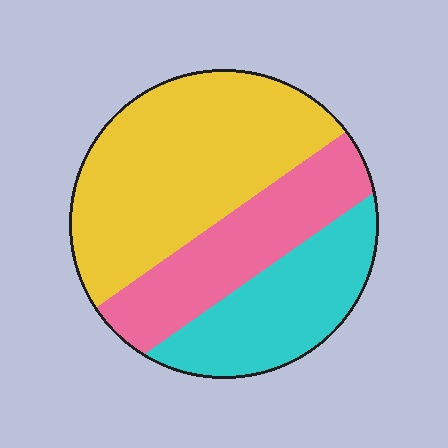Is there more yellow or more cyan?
Yellow.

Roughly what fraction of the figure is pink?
Pink covers roughly 25% of the figure.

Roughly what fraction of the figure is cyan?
Cyan takes up about one quarter (1/4) of the figure.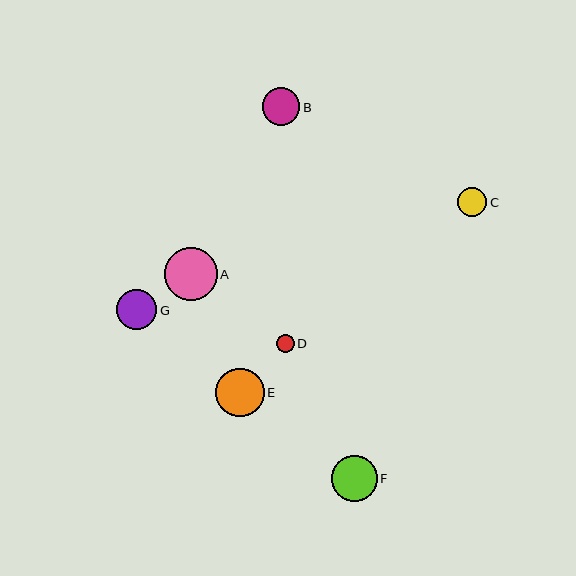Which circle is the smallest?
Circle D is the smallest with a size of approximately 17 pixels.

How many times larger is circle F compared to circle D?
Circle F is approximately 2.6 times the size of circle D.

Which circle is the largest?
Circle A is the largest with a size of approximately 53 pixels.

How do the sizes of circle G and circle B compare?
Circle G and circle B are approximately the same size.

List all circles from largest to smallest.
From largest to smallest: A, E, F, G, B, C, D.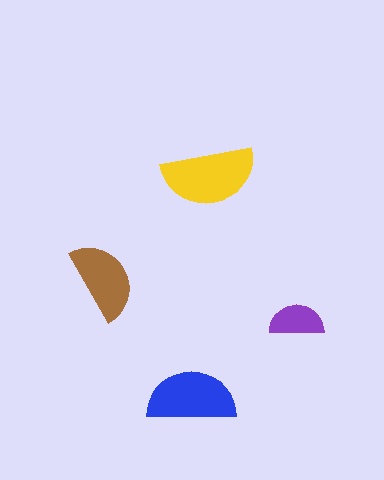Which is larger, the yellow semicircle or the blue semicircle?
The yellow one.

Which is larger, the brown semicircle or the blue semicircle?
The blue one.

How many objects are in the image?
There are 4 objects in the image.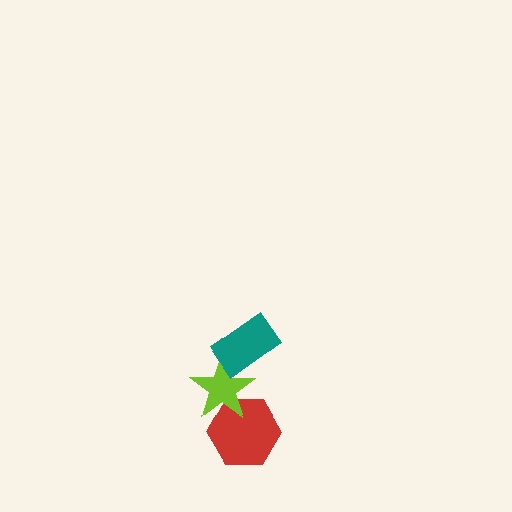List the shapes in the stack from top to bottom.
From top to bottom: the teal rectangle, the lime star, the red hexagon.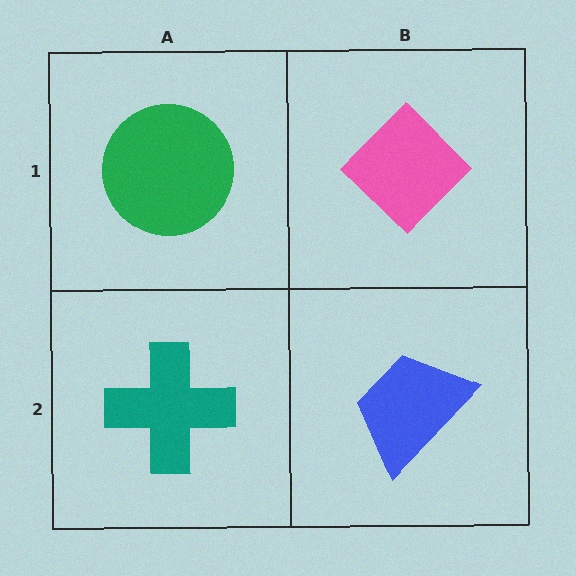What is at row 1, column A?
A green circle.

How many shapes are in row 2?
2 shapes.